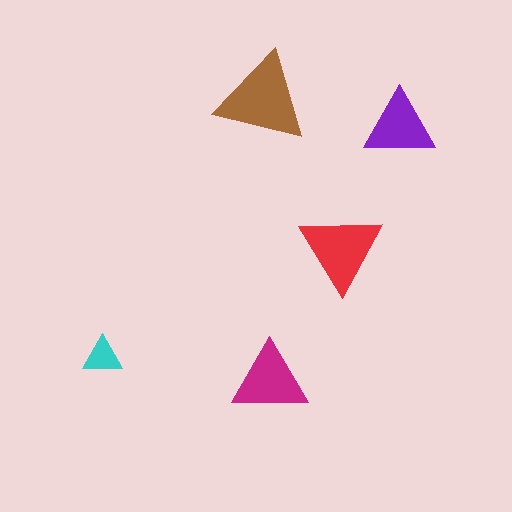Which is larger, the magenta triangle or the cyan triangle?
The magenta one.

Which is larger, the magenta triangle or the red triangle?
The red one.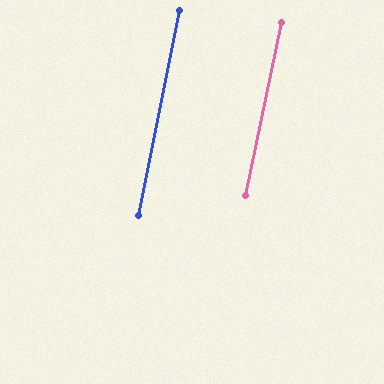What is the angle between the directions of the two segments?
Approximately 0 degrees.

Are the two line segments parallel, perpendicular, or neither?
Parallel — their directions differ by only 0.4°.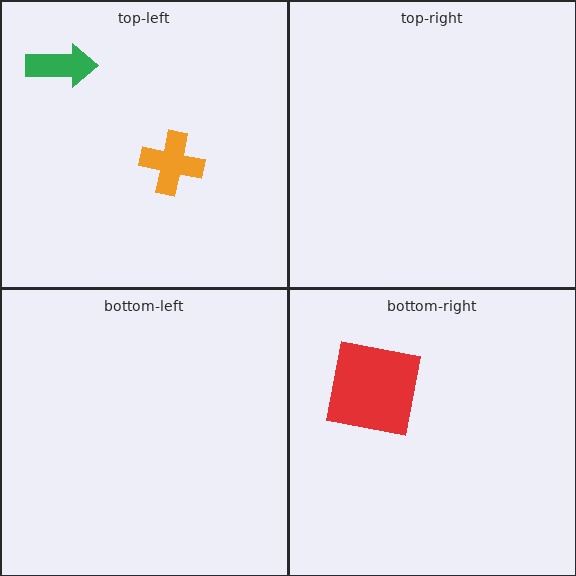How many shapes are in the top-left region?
2.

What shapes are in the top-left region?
The green arrow, the orange cross.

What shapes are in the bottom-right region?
The red square.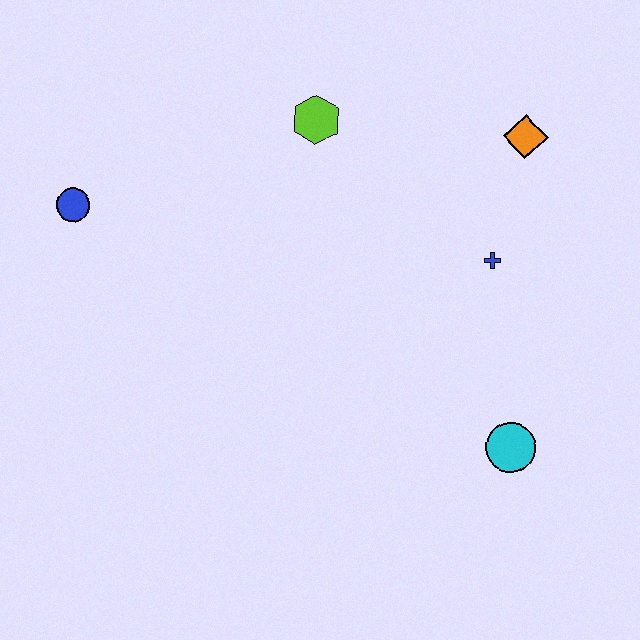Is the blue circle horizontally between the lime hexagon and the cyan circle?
No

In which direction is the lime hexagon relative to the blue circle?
The lime hexagon is to the right of the blue circle.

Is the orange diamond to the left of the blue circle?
No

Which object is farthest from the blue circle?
The cyan circle is farthest from the blue circle.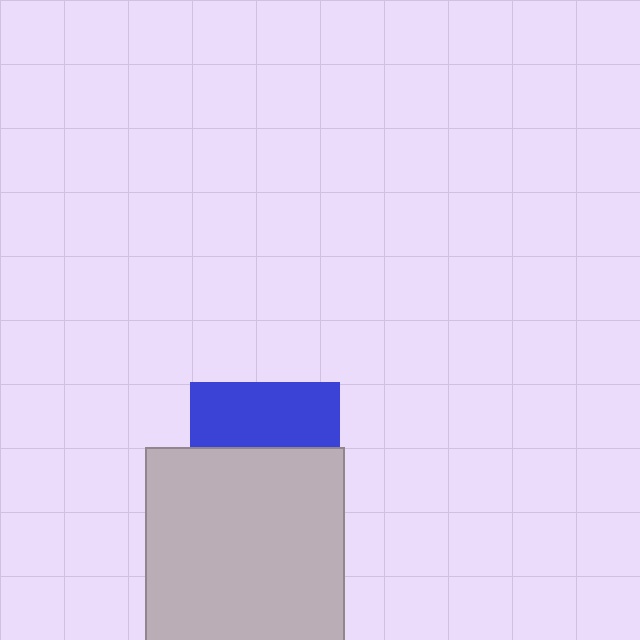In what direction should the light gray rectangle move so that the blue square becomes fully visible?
The light gray rectangle should move down. That is the shortest direction to clear the overlap and leave the blue square fully visible.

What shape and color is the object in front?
The object in front is a light gray rectangle.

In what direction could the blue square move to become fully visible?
The blue square could move up. That would shift it out from behind the light gray rectangle entirely.